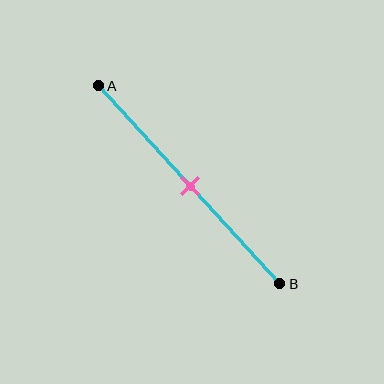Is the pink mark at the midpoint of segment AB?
Yes, the mark is approximately at the midpoint.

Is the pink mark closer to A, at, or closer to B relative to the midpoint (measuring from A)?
The pink mark is approximately at the midpoint of segment AB.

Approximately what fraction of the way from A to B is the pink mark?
The pink mark is approximately 50% of the way from A to B.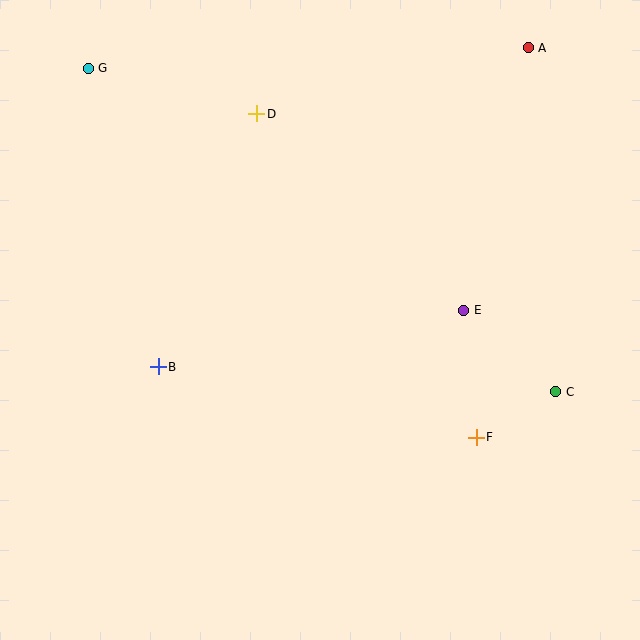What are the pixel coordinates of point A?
Point A is at (528, 48).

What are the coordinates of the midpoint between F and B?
The midpoint between F and B is at (317, 402).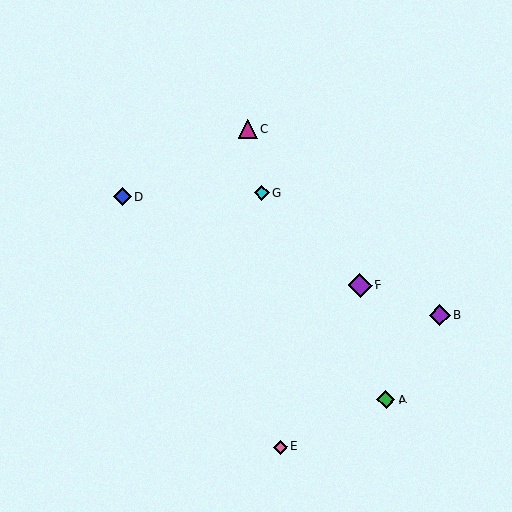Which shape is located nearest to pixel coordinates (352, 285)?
The purple diamond (labeled F) at (360, 286) is nearest to that location.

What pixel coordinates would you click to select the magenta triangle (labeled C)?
Click at (248, 129) to select the magenta triangle C.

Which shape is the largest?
The purple diamond (labeled F) is the largest.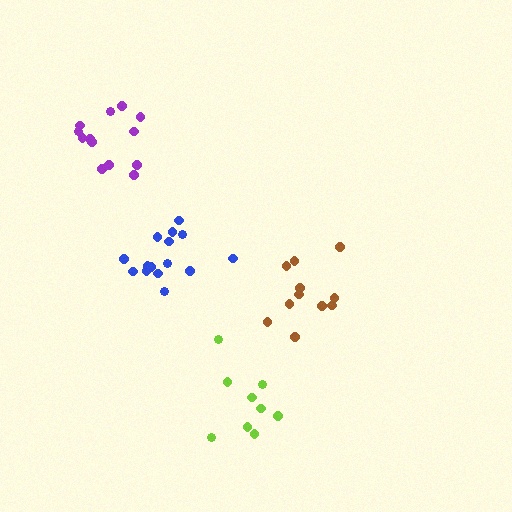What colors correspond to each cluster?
The clusters are colored: brown, purple, blue, lime.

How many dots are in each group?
Group 1: 11 dots, Group 2: 13 dots, Group 3: 15 dots, Group 4: 9 dots (48 total).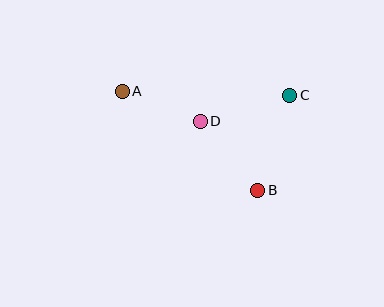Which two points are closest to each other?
Points A and D are closest to each other.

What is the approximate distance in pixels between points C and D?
The distance between C and D is approximately 93 pixels.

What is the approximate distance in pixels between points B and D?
The distance between B and D is approximately 90 pixels.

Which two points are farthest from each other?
Points A and B are farthest from each other.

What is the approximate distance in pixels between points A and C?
The distance between A and C is approximately 168 pixels.